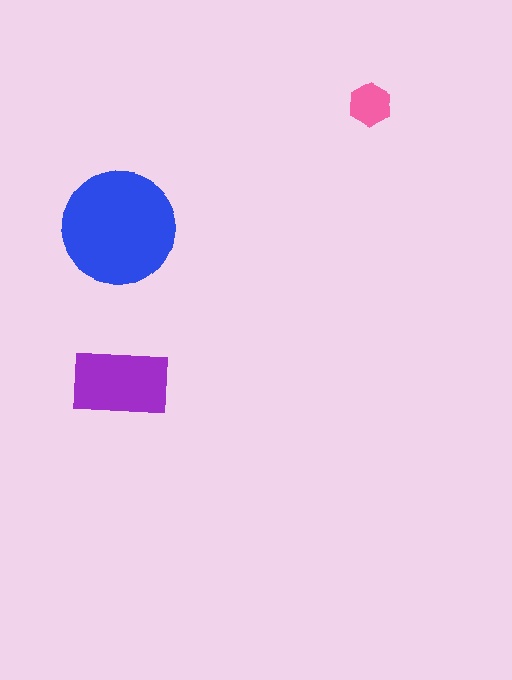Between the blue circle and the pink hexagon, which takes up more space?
The blue circle.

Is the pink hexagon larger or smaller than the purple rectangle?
Smaller.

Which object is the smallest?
The pink hexagon.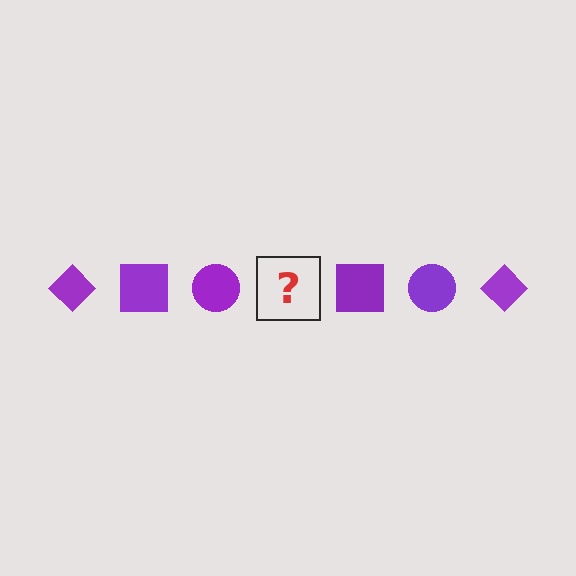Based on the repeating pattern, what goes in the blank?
The blank should be a purple diamond.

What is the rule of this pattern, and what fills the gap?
The rule is that the pattern cycles through diamond, square, circle shapes in purple. The gap should be filled with a purple diamond.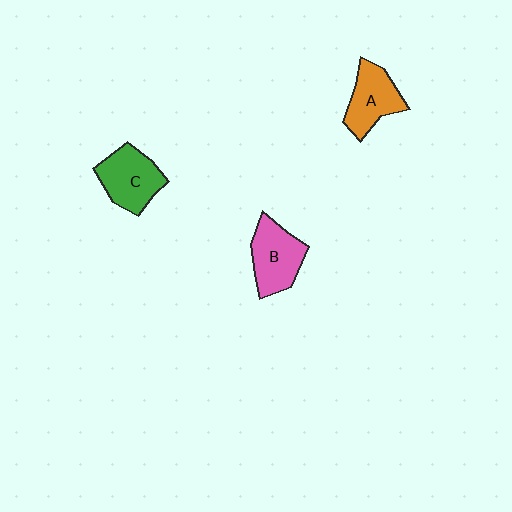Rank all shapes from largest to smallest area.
From largest to smallest: C (green), B (pink), A (orange).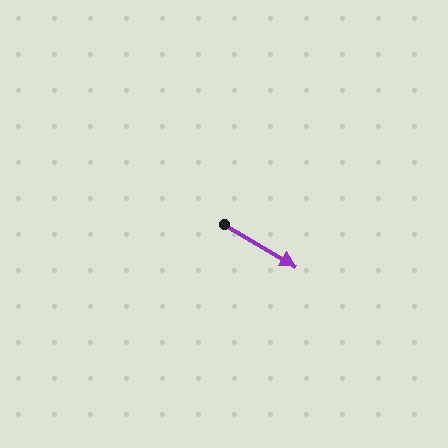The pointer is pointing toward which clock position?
Roughly 4 o'clock.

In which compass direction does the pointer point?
Southeast.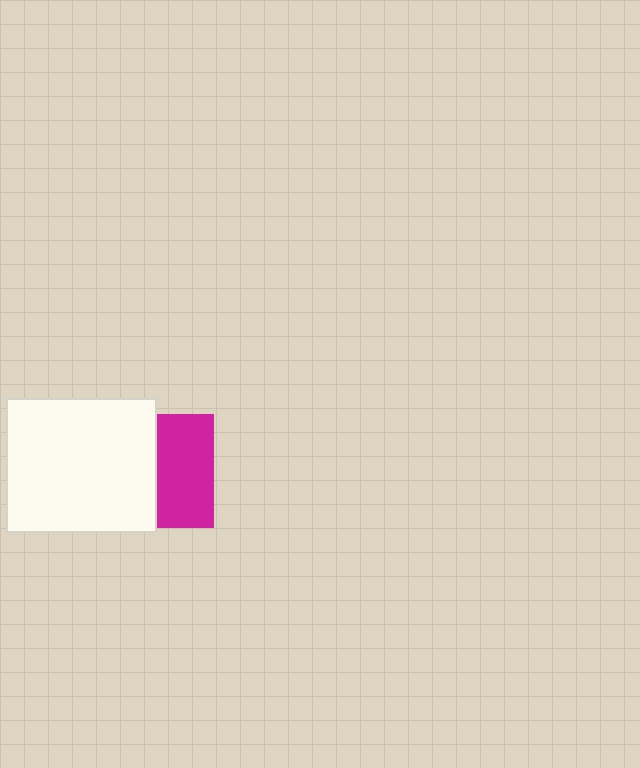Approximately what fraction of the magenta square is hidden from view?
Roughly 51% of the magenta square is hidden behind the white rectangle.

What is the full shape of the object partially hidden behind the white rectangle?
The partially hidden object is a magenta square.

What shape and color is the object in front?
The object in front is a white rectangle.